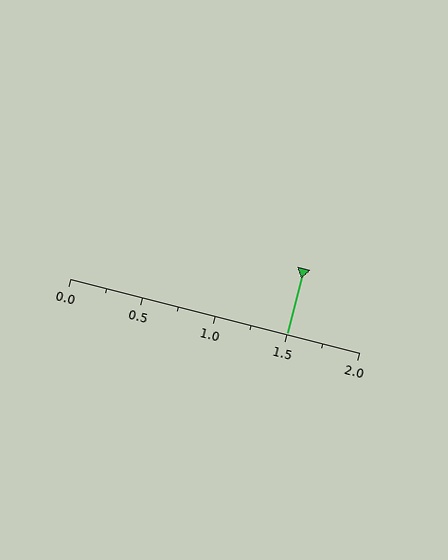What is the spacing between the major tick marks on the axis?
The major ticks are spaced 0.5 apart.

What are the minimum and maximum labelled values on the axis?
The axis runs from 0.0 to 2.0.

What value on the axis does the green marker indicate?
The marker indicates approximately 1.5.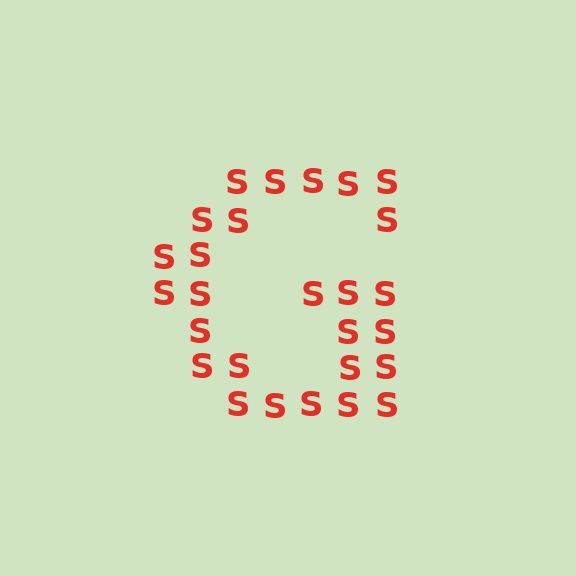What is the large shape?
The large shape is the letter G.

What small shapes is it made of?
It is made of small letter S's.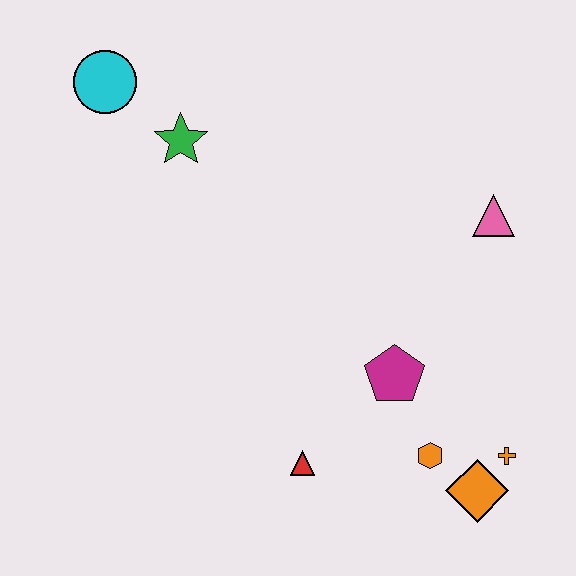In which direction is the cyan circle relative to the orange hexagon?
The cyan circle is above the orange hexagon.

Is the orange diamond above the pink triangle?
No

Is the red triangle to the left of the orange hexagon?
Yes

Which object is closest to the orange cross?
The orange diamond is closest to the orange cross.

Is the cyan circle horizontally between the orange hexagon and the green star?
No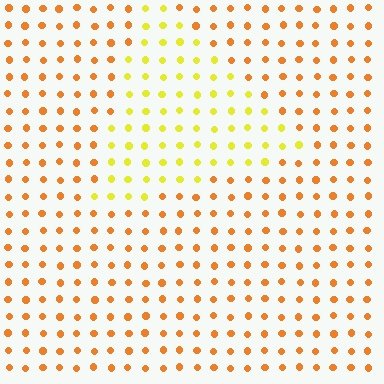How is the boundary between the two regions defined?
The boundary is defined purely by a slight shift in hue (about 37 degrees). Spacing, size, and orientation are identical on both sides.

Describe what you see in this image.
The image is filled with small orange elements in a uniform arrangement. A triangle-shaped region is visible where the elements are tinted to a slightly different hue, forming a subtle color boundary.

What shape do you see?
I see a triangle.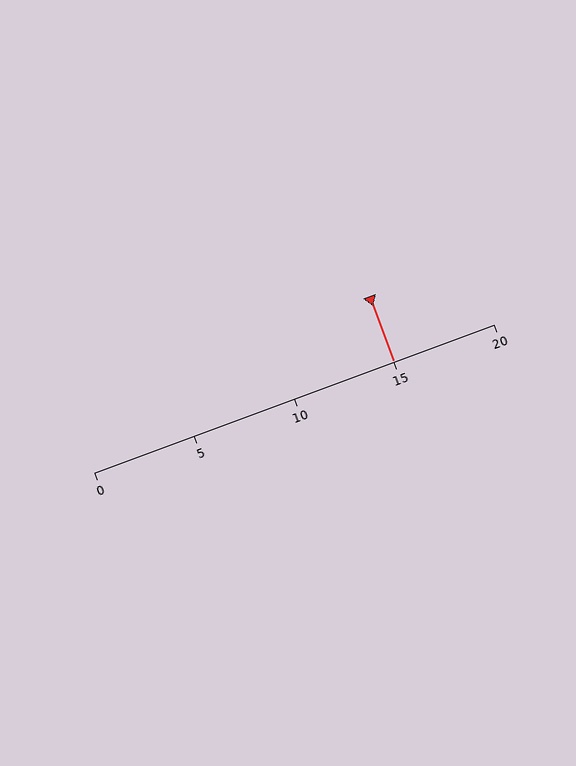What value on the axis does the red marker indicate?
The marker indicates approximately 15.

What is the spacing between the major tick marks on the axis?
The major ticks are spaced 5 apart.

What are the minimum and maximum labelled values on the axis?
The axis runs from 0 to 20.